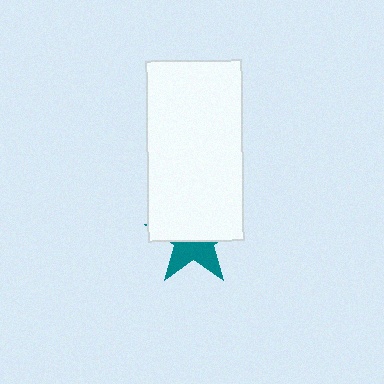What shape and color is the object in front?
The object in front is a white rectangle.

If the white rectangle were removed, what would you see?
You would see the complete teal star.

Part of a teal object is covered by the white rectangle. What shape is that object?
It is a star.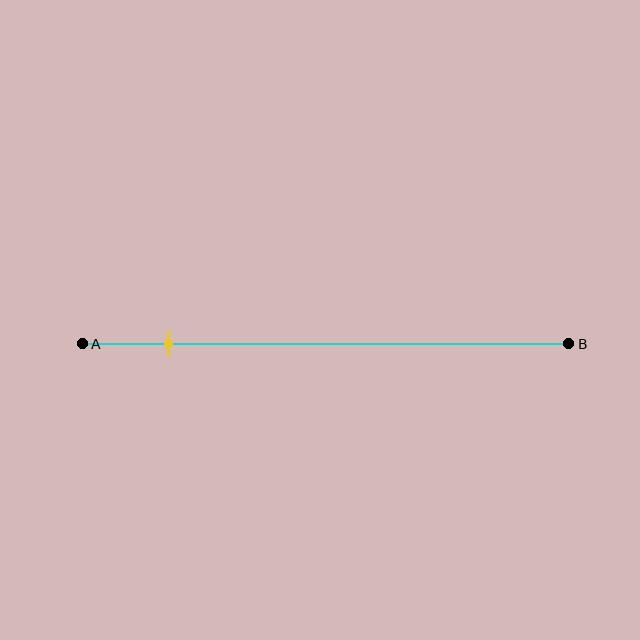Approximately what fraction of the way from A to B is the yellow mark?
The yellow mark is approximately 20% of the way from A to B.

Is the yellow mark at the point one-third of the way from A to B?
No, the mark is at about 20% from A, not at the 33% one-third point.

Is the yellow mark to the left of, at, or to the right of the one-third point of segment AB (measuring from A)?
The yellow mark is to the left of the one-third point of segment AB.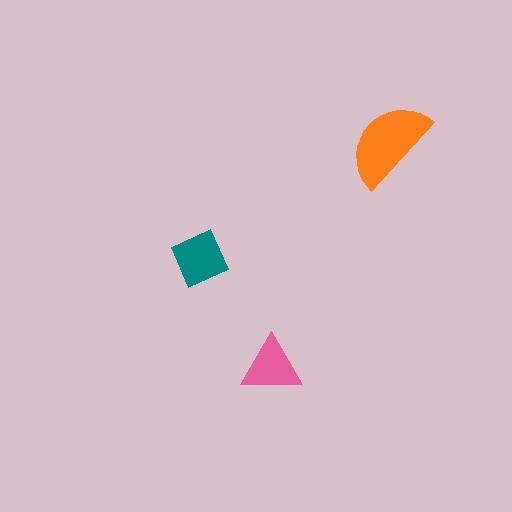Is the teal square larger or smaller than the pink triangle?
Larger.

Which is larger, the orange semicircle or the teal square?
The orange semicircle.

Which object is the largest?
The orange semicircle.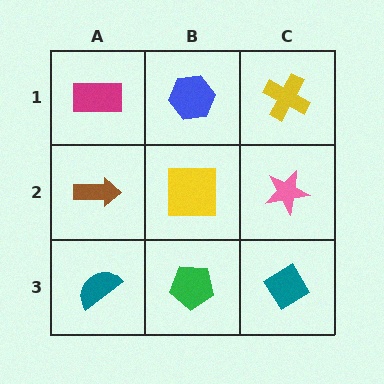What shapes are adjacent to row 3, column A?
A brown arrow (row 2, column A), a green pentagon (row 3, column B).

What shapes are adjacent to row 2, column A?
A magenta rectangle (row 1, column A), a teal semicircle (row 3, column A), a yellow square (row 2, column B).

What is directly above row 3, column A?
A brown arrow.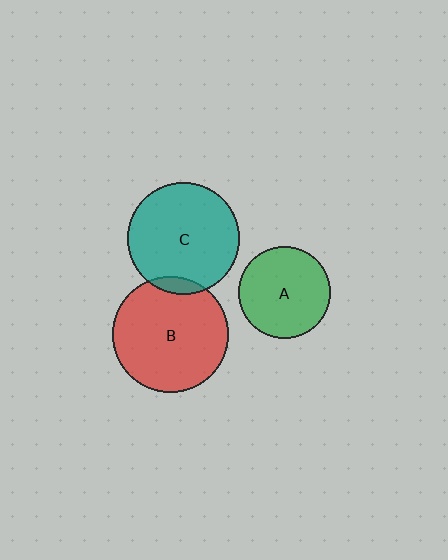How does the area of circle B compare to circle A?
Approximately 1.6 times.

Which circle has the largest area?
Circle B (red).